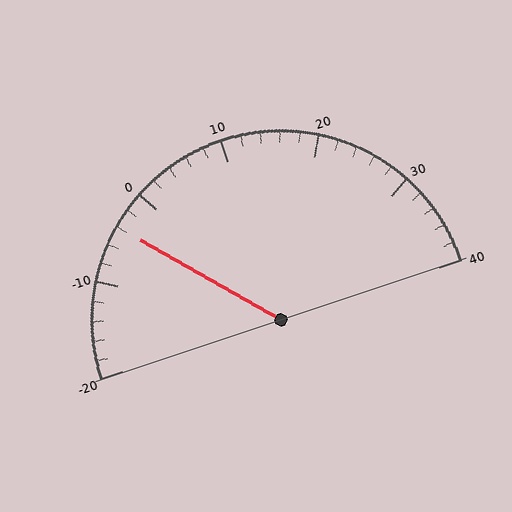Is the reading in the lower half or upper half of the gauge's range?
The reading is in the lower half of the range (-20 to 40).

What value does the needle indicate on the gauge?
The needle indicates approximately -4.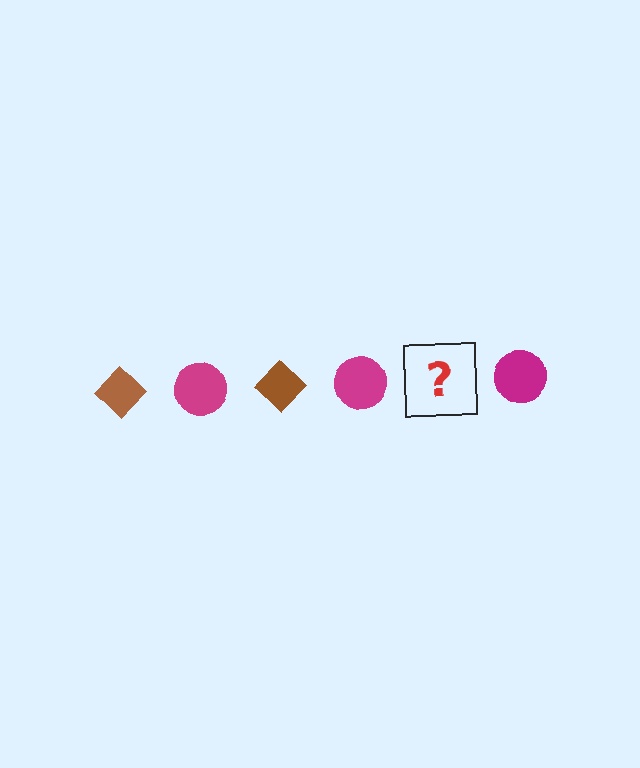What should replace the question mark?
The question mark should be replaced with a brown diamond.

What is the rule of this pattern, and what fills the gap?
The rule is that the pattern alternates between brown diamond and magenta circle. The gap should be filled with a brown diamond.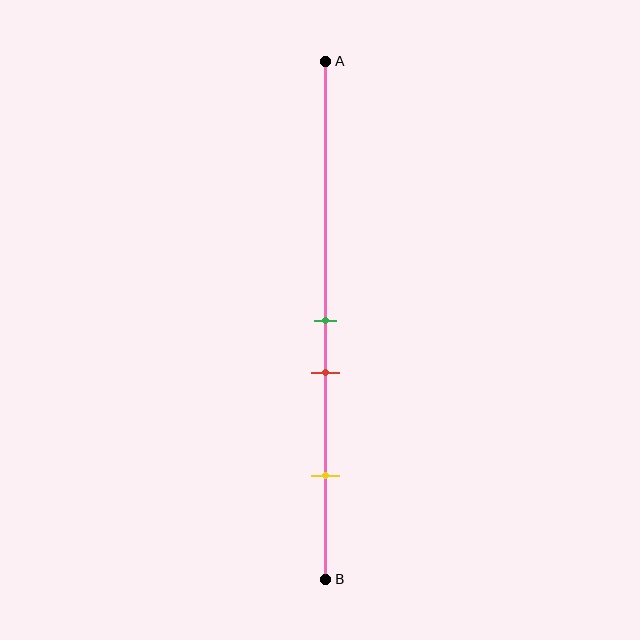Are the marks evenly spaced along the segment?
No, the marks are not evenly spaced.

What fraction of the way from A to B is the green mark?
The green mark is approximately 50% (0.5) of the way from A to B.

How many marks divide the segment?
There are 3 marks dividing the segment.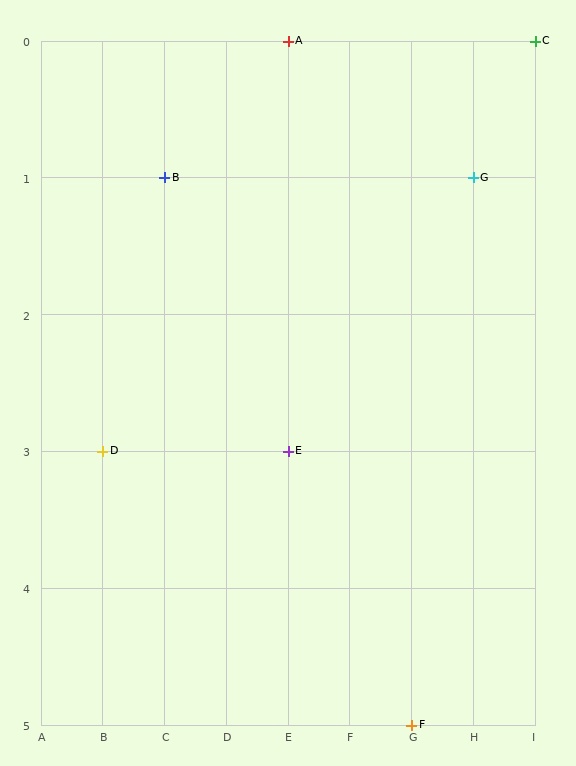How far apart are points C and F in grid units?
Points C and F are 2 columns and 5 rows apart (about 5.4 grid units diagonally).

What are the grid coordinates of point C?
Point C is at grid coordinates (I, 0).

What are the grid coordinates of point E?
Point E is at grid coordinates (E, 3).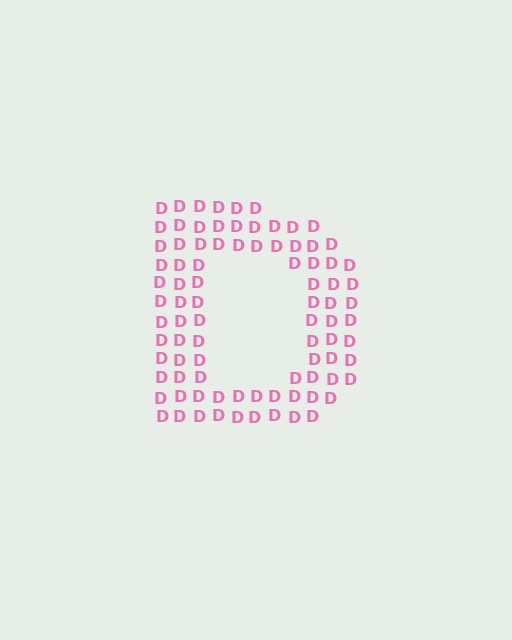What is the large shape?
The large shape is the letter D.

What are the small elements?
The small elements are letter D's.